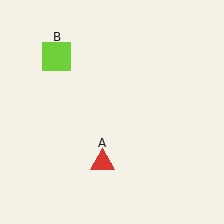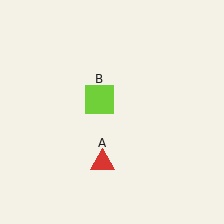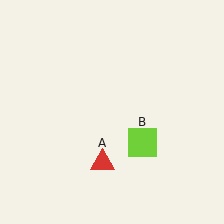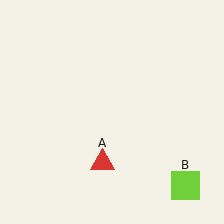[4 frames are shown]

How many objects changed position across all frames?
1 object changed position: lime square (object B).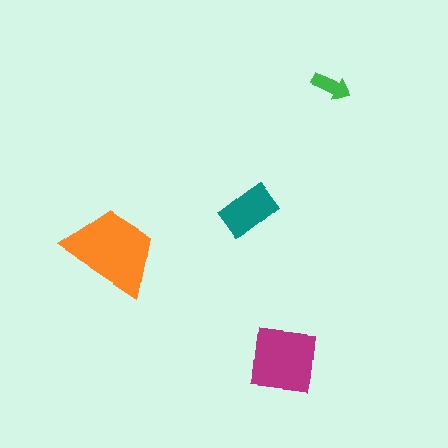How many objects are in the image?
There are 4 objects in the image.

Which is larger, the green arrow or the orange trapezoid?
The orange trapezoid.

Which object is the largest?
The orange trapezoid.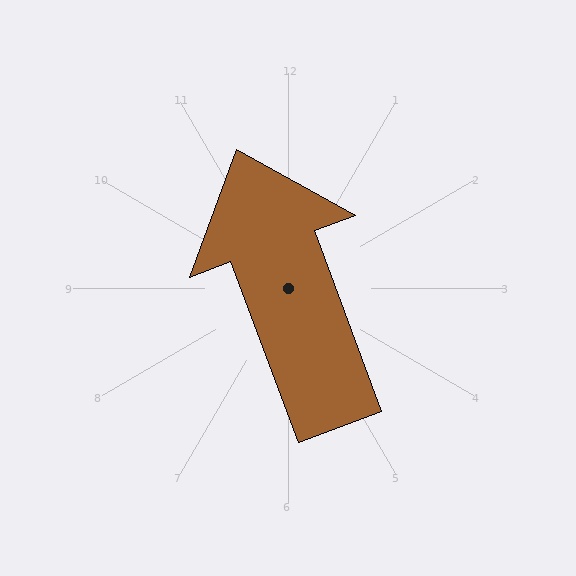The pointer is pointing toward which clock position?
Roughly 11 o'clock.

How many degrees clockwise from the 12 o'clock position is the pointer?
Approximately 340 degrees.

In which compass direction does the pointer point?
North.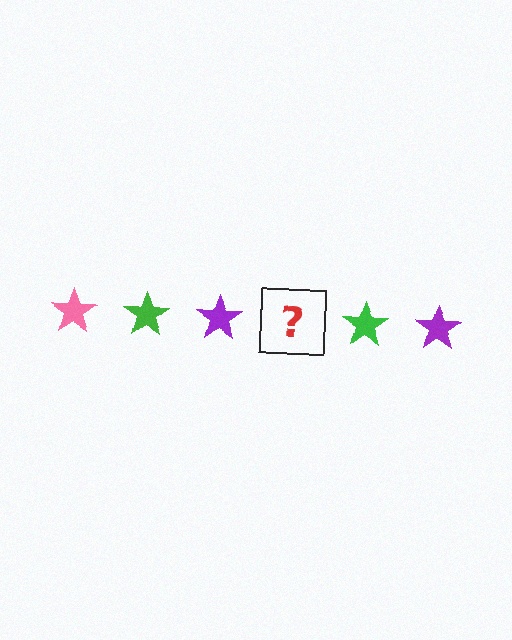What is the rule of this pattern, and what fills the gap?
The rule is that the pattern cycles through pink, green, purple stars. The gap should be filled with a pink star.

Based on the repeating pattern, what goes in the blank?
The blank should be a pink star.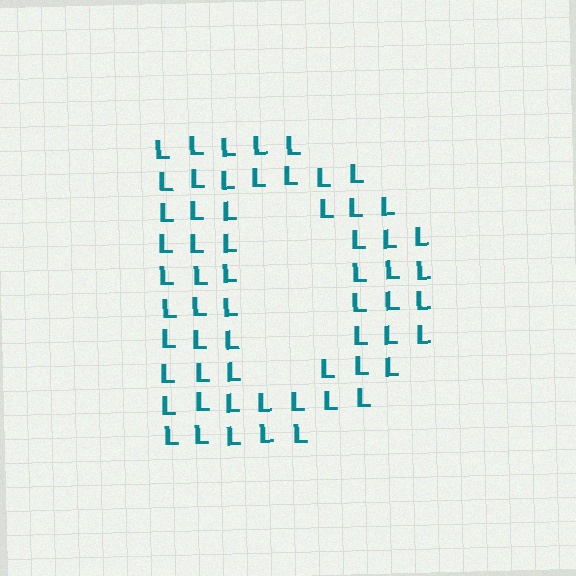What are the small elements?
The small elements are letter L's.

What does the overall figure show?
The overall figure shows the letter D.